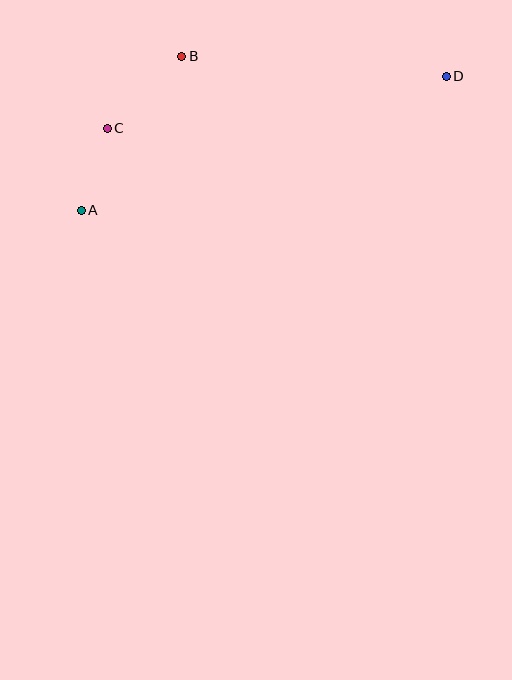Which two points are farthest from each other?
Points A and D are farthest from each other.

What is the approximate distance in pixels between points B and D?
The distance between B and D is approximately 265 pixels.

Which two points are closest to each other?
Points A and C are closest to each other.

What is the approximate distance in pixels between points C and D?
The distance between C and D is approximately 343 pixels.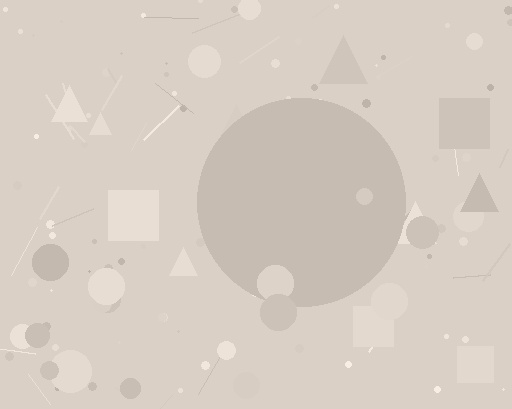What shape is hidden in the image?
A circle is hidden in the image.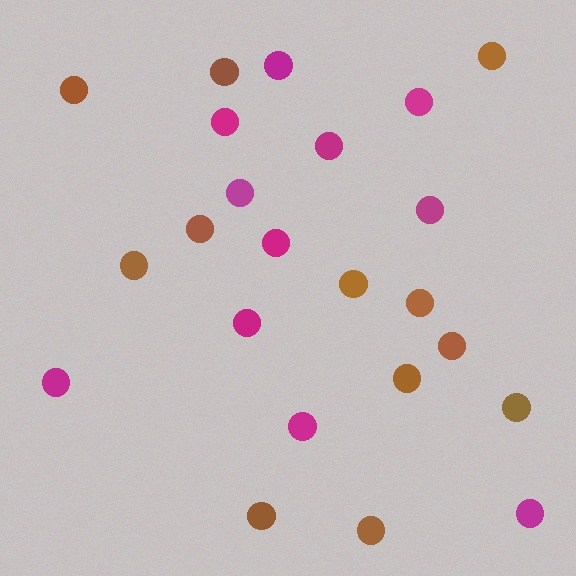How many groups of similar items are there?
There are 2 groups: one group of magenta circles (11) and one group of brown circles (12).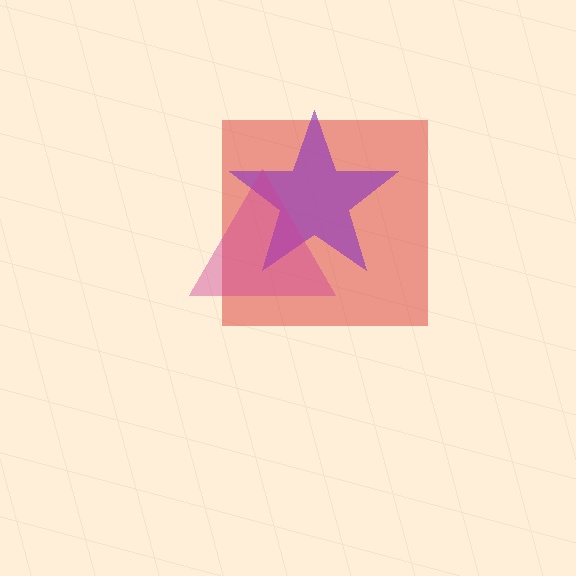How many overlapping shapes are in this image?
There are 3 overlapping shapes in the image.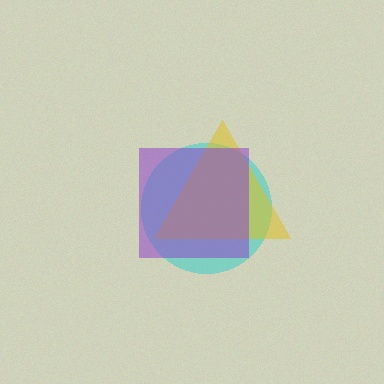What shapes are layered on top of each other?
The layered shapes are: a cyan circle, a yellow triangle, a purple square.